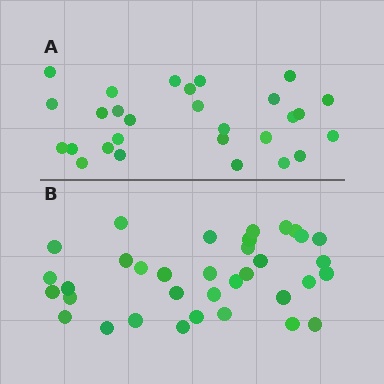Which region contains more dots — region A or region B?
Region B (the bottom region) has more dots.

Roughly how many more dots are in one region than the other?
Region B has roughly 8 or so more dots than region A.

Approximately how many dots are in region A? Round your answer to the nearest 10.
About 30 dots. (The exact count is 28, which rounds to 30.)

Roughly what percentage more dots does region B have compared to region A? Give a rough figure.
About 25% more.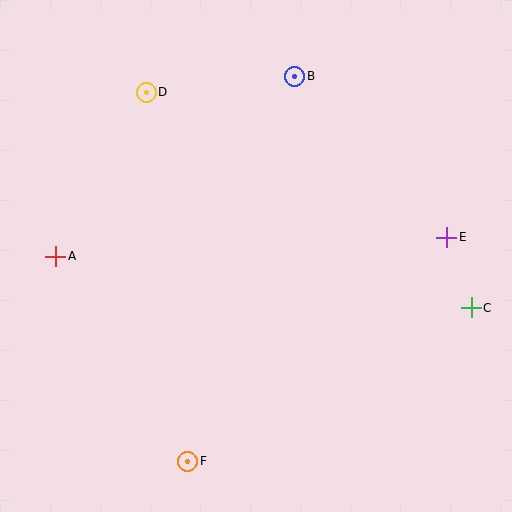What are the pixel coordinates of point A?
Point A is at (56, 256).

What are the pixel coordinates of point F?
Point F is at (188, 461).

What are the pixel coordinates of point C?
Point C is at (471, 308).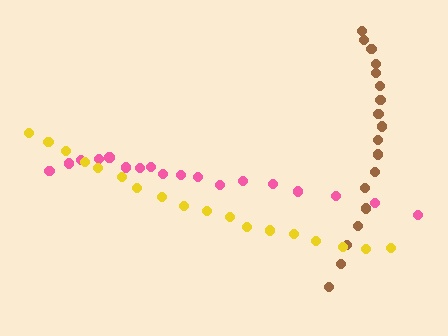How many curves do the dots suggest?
There are 3 distinct paths.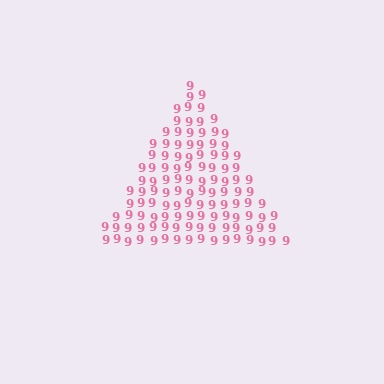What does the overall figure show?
The overall figure shows a triangle.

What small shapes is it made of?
It is made of small digit 9's.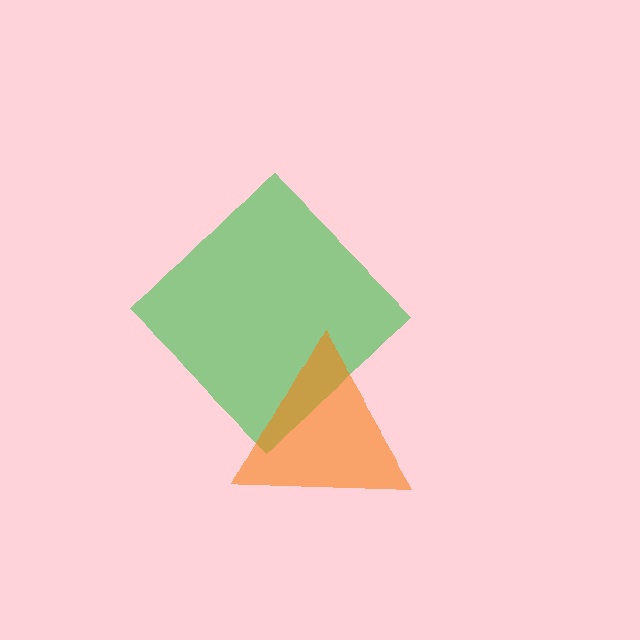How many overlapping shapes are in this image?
There are 2 overlapping shapes in the image.